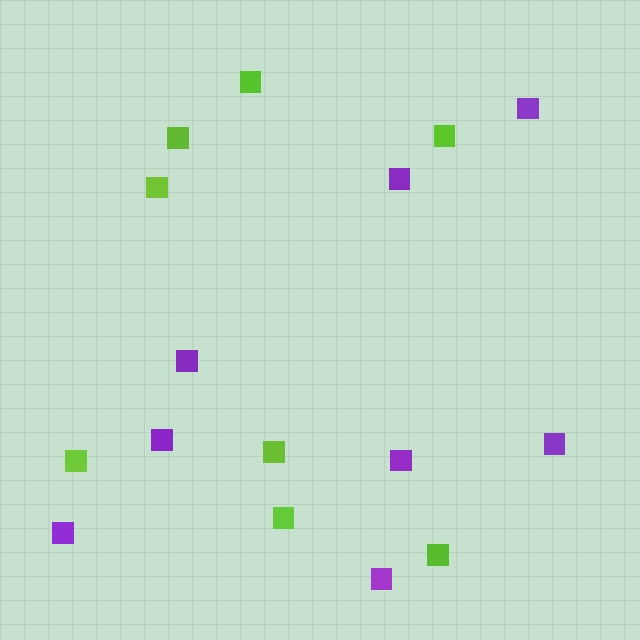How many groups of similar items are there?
There are 2 groups: one group of purple squares (8) and one group of lime squares (8).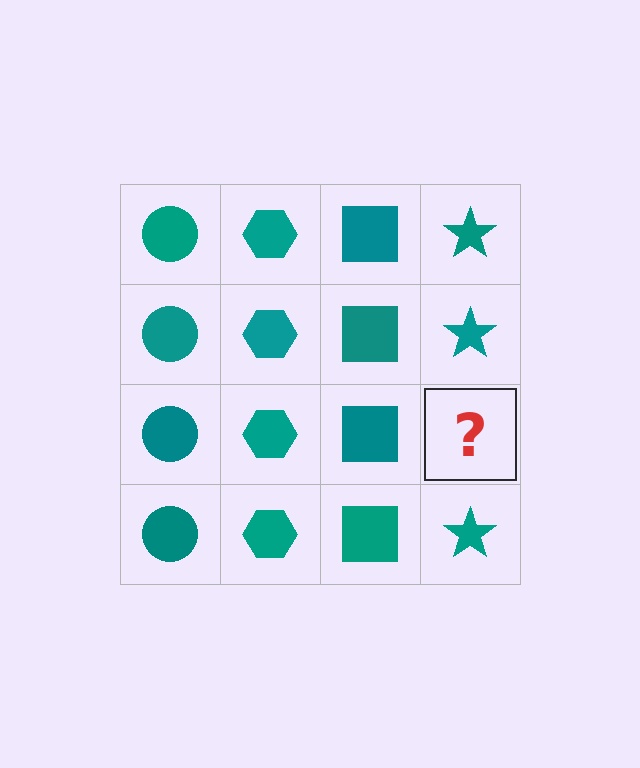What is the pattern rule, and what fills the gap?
The rule is that each column has a consistent shape. The gap should be filled with a teal star.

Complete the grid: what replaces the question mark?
The question mark should be replaced with a teal star.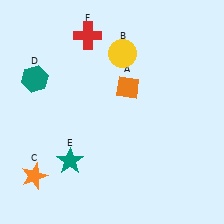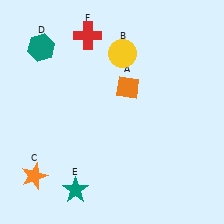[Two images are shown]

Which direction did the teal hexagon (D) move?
The teal hexagon (D) moved up.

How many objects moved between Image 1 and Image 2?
2 objects moved between the two images.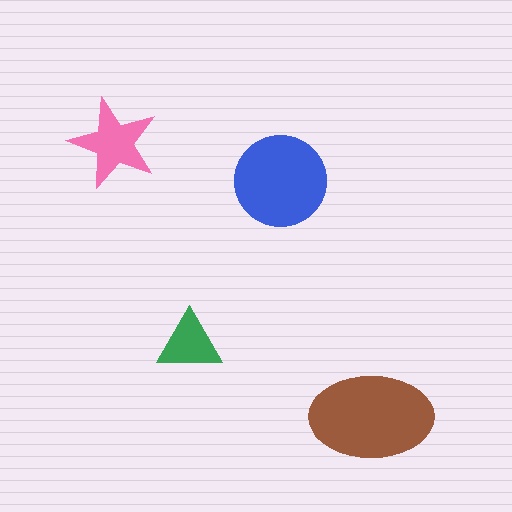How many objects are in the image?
There are 4 objects in the image.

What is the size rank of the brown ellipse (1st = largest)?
1st.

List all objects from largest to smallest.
The brown ellipse, the blue circle, the pink star, the green triangle.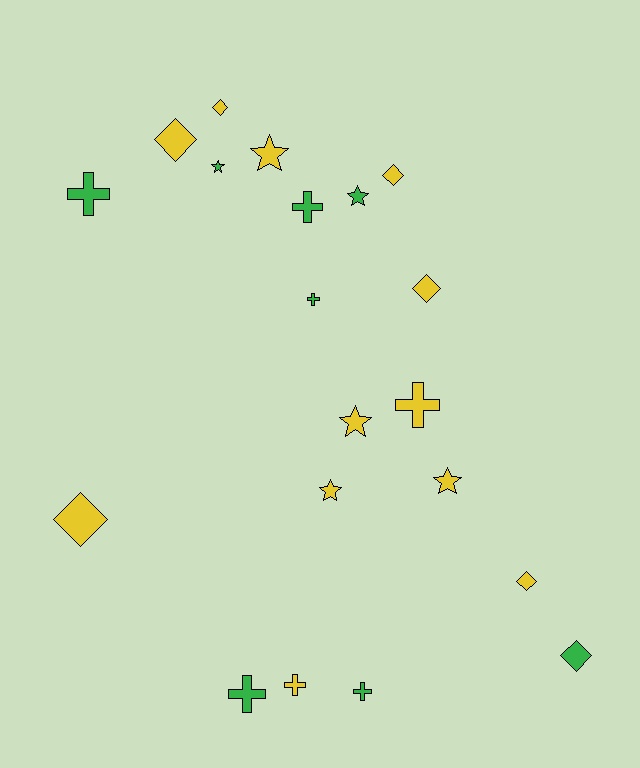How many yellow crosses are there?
There are 2 yellow crosses.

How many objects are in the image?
There are 20 objects.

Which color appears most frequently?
Yellow, with 12 objects.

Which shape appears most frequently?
Cross, with 7 objects.